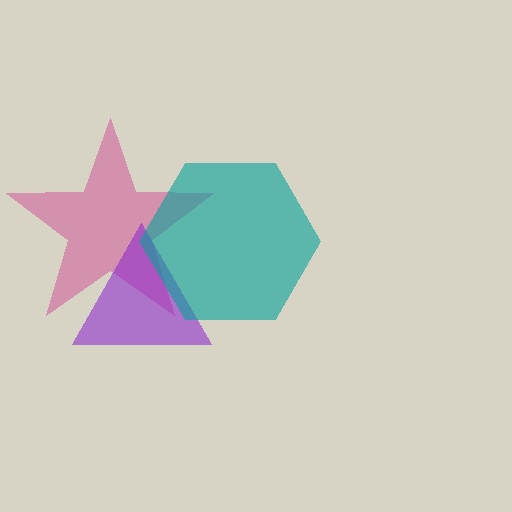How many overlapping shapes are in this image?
There are 3 overlapping shapes in the image.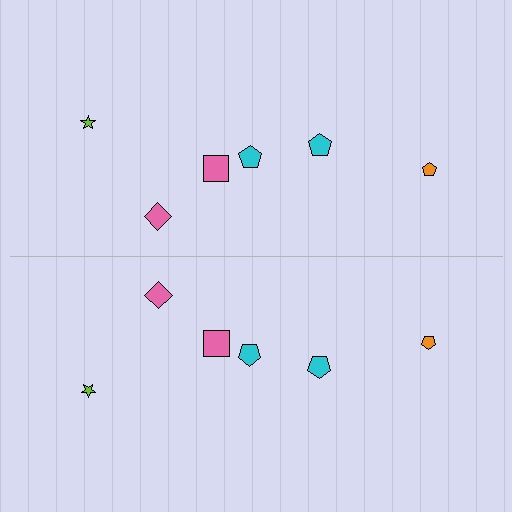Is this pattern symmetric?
Yes, this pattern has bilateral (reflection) symmetry.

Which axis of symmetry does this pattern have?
The pattern has a horizontal axis of symmetry running through the center of the image.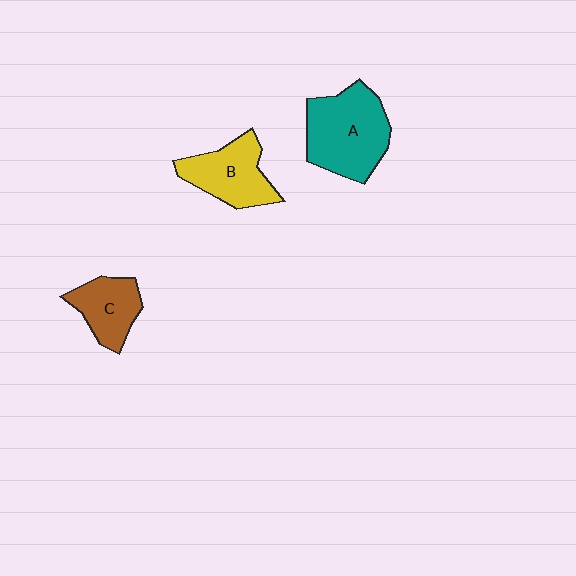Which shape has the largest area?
Shape A (teal).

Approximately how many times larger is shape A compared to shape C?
Approximately 1.7 times.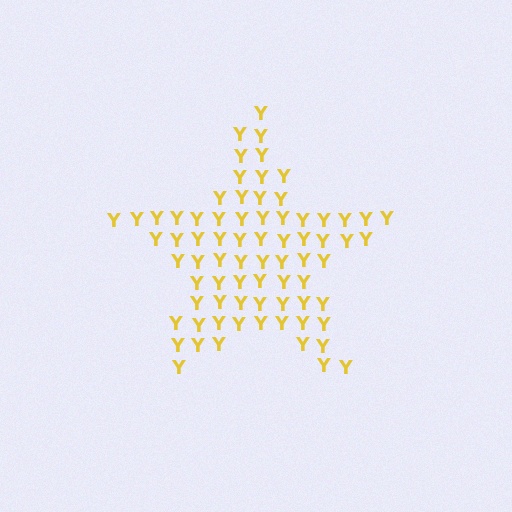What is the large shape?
The large shape is a star.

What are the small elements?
The small elements are letter Y's.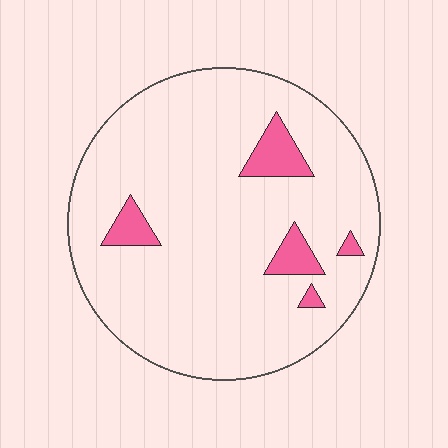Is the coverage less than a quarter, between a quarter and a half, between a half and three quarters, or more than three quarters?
Less than a quarter.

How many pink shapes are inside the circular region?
5.